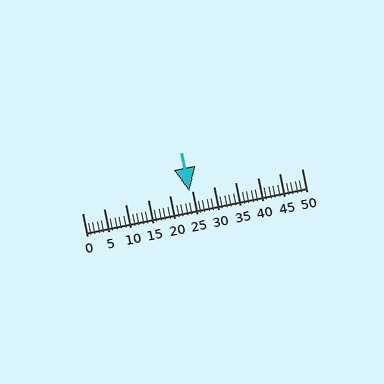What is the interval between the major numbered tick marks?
The major tick marks are spaced 5 units apart.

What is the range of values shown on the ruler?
The ruler shows values from 0 to 50.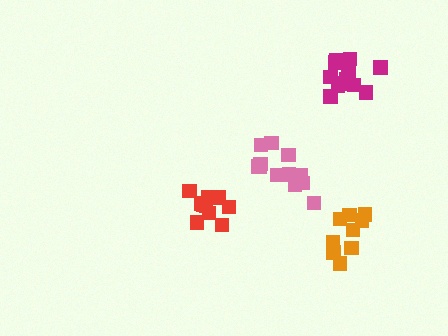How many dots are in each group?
Group 1: 13 dots, Group 2: 9 dots, Group 3: 13 dots, Group 4: 10 dots (45 total).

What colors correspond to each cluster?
The clusters are colored: pink, orange, magenta, red.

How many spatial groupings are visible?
There are 4 spatial groupings.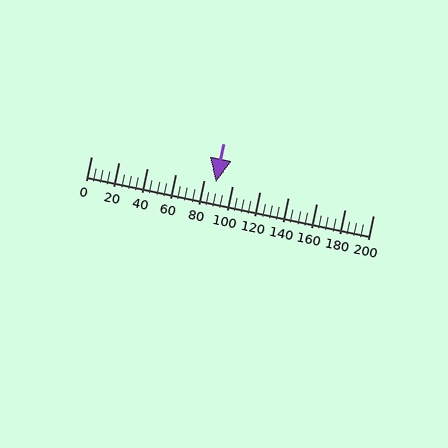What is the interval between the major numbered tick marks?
The major tick marks are spaced 20 units apart.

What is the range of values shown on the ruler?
The ruler shows values from 0 to 200.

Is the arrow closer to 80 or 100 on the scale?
The arrow is closer to 80.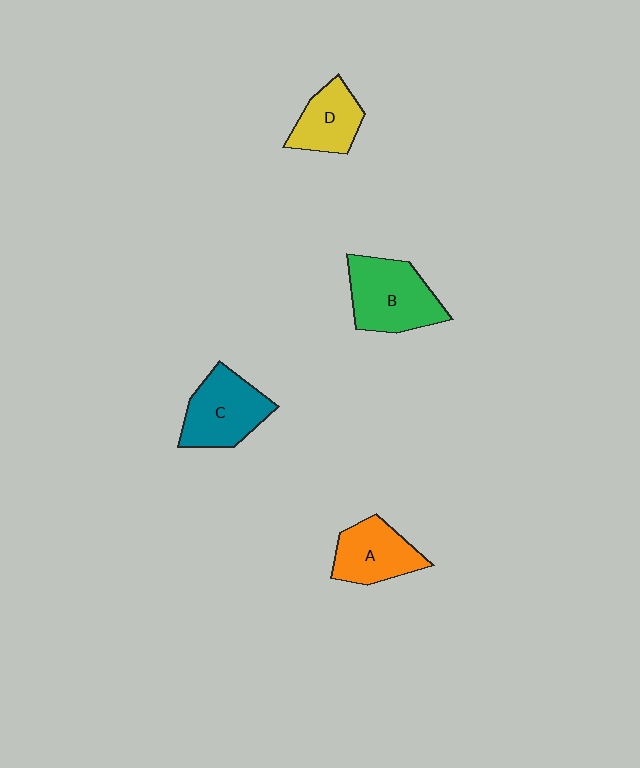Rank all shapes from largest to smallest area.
From largest to smallest: B (green), C (teal), A (orange), D (yellow).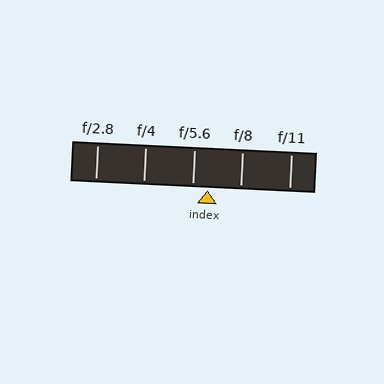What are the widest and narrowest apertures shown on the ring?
The widest aperture shown is f/2.8 and the narrowest is f/11.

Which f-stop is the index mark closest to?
The index mark is closest to f/5.6.